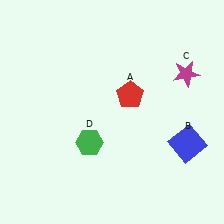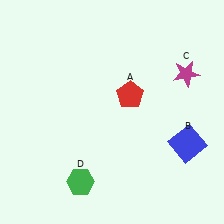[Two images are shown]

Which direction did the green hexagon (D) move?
The green hexagon (D) moved down.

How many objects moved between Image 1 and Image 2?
1 object moved between the two images.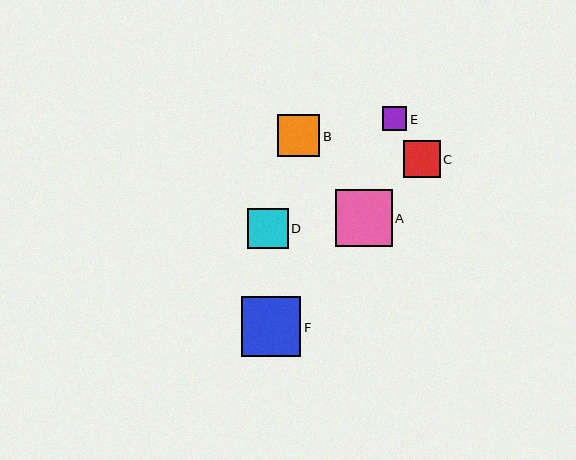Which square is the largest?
Square F is the largest with a size of approximately 60 pixels.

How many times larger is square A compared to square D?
Square A is approximately 1.4 times the size of square D.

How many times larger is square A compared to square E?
Square A is approximately 2.3 times the size of square E.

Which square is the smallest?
Square E is the smallest with a size of approximately 24 pixels.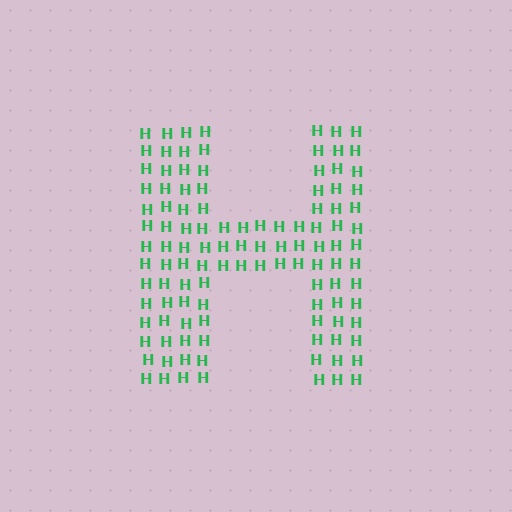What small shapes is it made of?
It is made of small letter H's.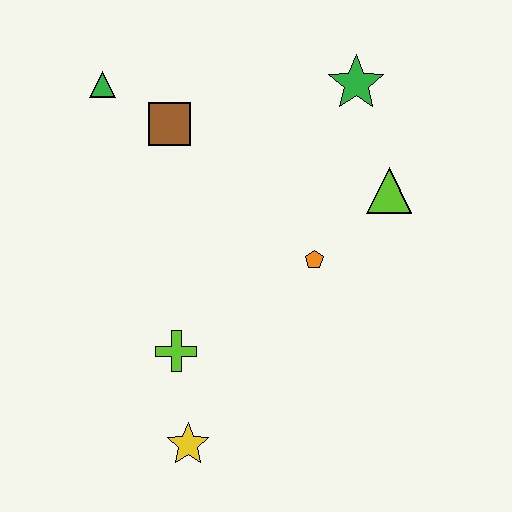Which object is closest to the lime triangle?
The orange pentagon is closest to the lime triangle.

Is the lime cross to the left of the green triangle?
No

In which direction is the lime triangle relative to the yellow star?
The lime triangle is above the yellow star.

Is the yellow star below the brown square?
Yes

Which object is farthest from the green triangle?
The yellow star is farthest from the green triangle.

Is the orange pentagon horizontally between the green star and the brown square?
Yes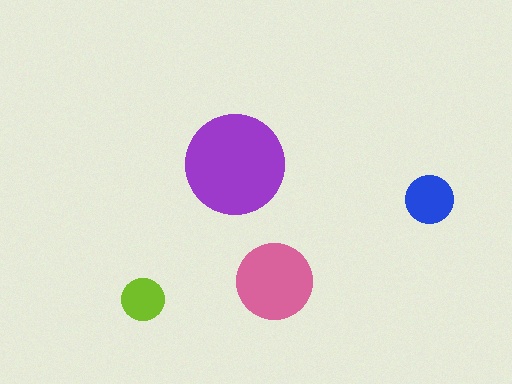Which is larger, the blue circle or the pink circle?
The pink one.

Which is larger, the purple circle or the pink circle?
The purple one.